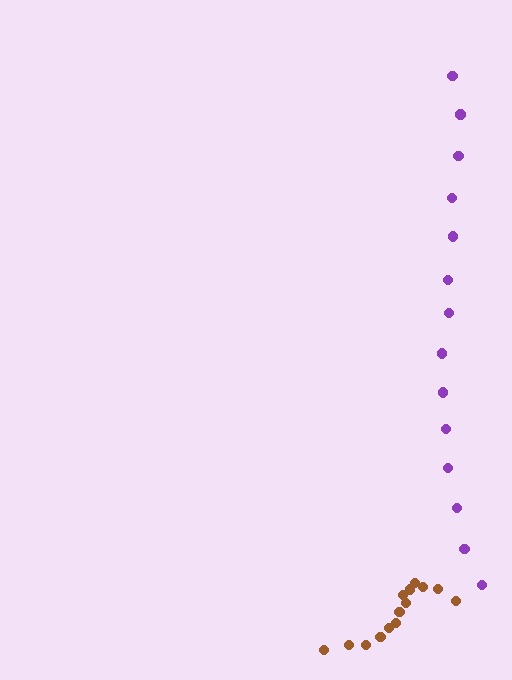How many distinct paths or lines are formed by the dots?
There are 2 distinct paths.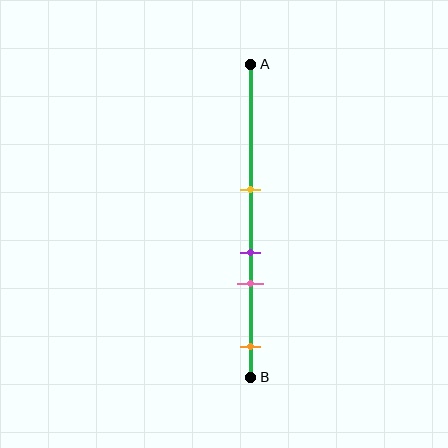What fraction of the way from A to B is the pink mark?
The pink mark is approximately 70% (0.7) of the way from A to B.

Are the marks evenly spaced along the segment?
No, the marks are not evenly spaced.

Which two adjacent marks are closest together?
The purple and pink marks are the closest adjacent pair.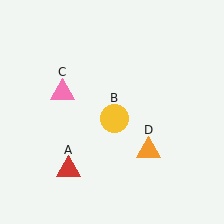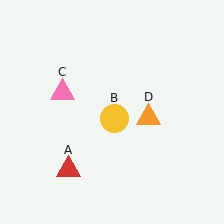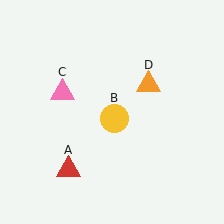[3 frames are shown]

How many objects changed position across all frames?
1 object changed position: orange triangle (object D).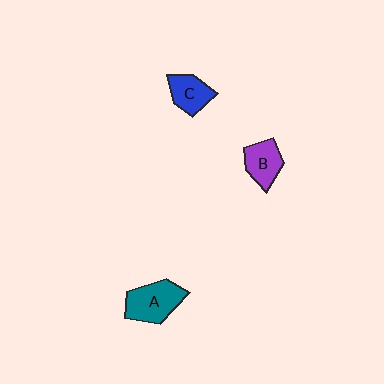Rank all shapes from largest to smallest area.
From largest to smallest: A (teal), B (purple), C (blue).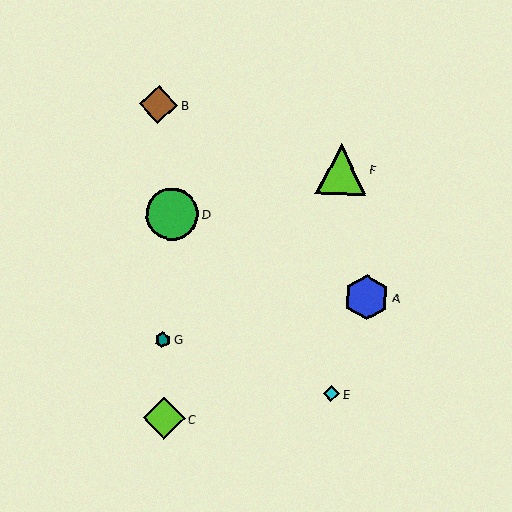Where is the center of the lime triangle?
The center of the lime triangle is at (341, 169).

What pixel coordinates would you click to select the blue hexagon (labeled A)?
Click at (367, 297) to select the blue hexagon A.